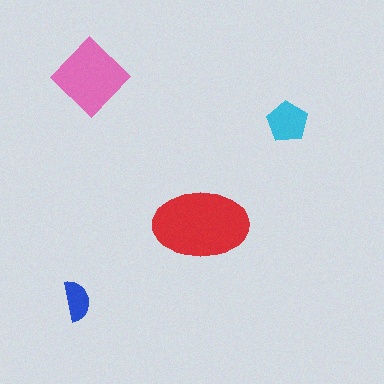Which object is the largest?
The red ellipse.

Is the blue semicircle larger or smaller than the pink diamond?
Smaller.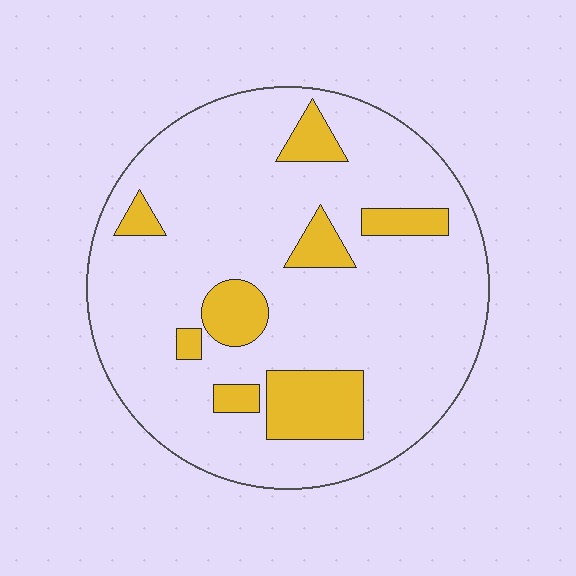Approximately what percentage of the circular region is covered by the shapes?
Approximately 15%.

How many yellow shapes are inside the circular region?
8.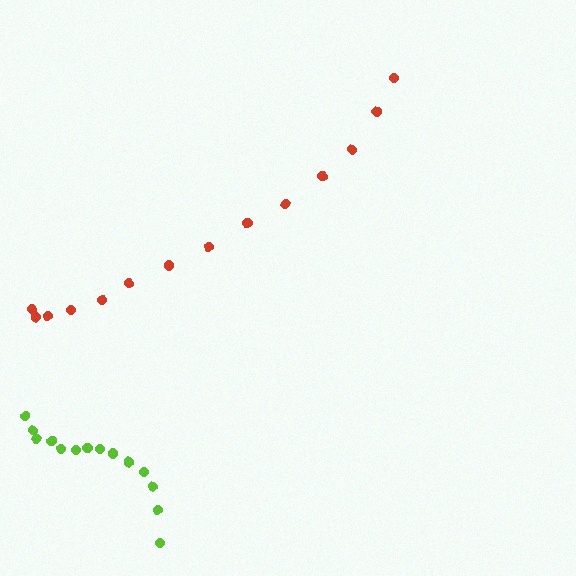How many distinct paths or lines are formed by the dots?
There are 2 distinct paths.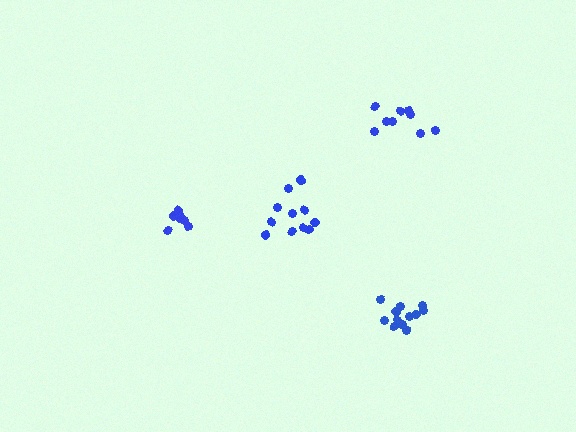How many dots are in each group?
Group 1: 9 dots, Group 2: 12 dots, Group 3: 9 dots, Group 4: 11 dots (41 total).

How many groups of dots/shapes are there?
There are 4 groups.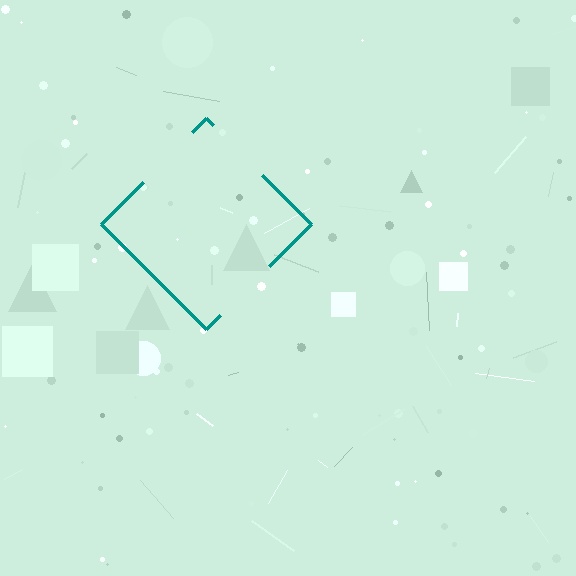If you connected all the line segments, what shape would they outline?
They would outline a diamond.